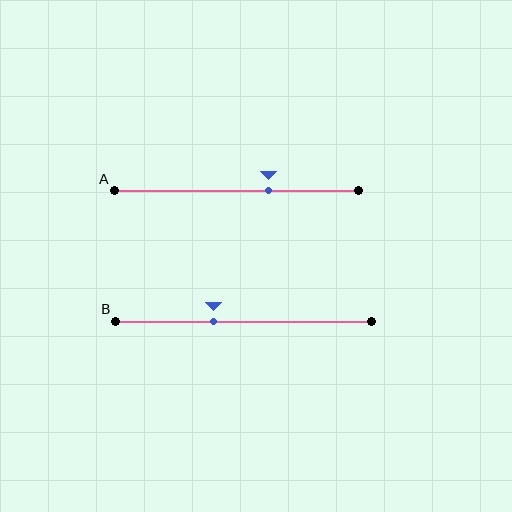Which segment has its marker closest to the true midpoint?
Segment B has its marker closest to the true midpoint.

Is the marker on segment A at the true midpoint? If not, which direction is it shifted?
No, the marker on segment A is shifted to the right by about 13% of the segment length.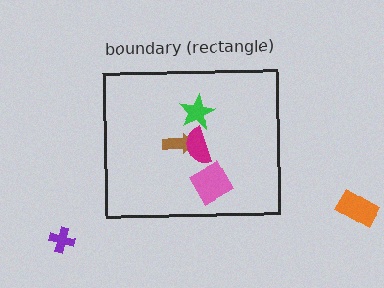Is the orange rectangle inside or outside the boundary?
Outside.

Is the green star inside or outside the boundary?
Inside.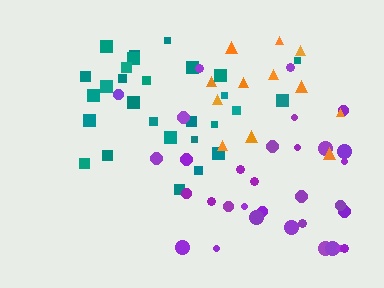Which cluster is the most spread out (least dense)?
Orange.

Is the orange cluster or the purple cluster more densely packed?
Purple.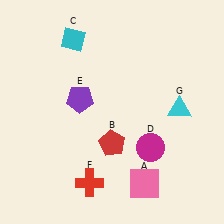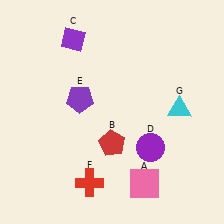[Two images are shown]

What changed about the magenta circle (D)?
In Image 1, D is magenta. In Image 2, it changed to purple.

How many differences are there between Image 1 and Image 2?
There are 2 differences between the two images.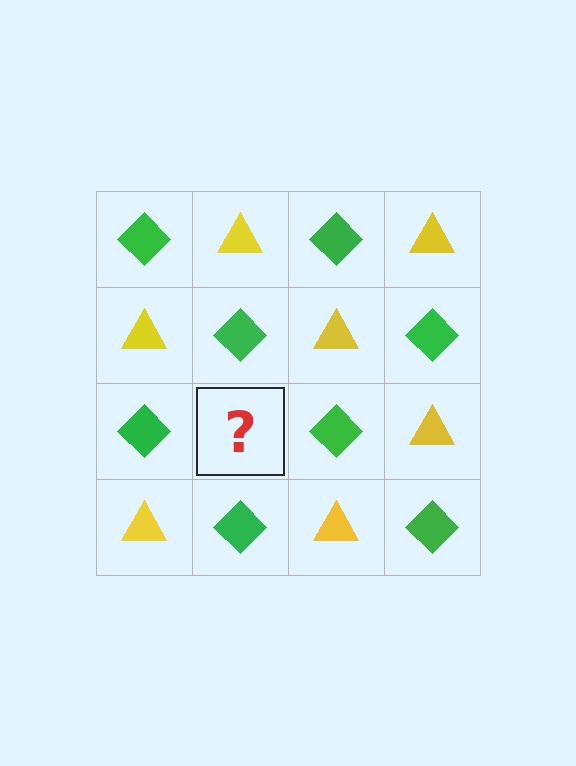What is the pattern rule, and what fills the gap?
The rule is that it alternates green diamond and yellow triangle in a checkerboard pattern. The gap should be filled with a yellow triangle.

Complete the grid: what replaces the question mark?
The question mark should be replaced with a yellow triangle.